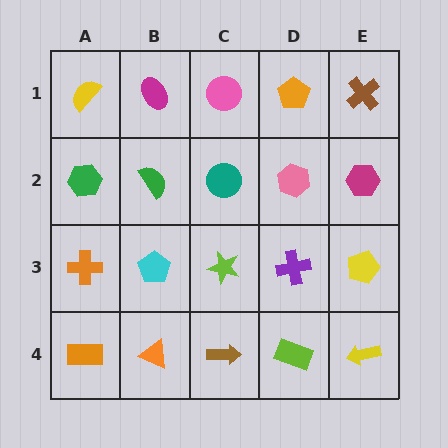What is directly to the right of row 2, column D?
A magenta hexagon.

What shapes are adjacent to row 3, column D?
A pink hexagon (row 2, column D), a lime rectangle (row 4, column D), a lime star (row 3, column C), a yellow pentagon (row 3, column E).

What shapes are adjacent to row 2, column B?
A magenta ellipse (row 1, column B), a cyan pentagon (row 3, column B), a green hexagon (row 2, column A), a teal circle (row 2, column C).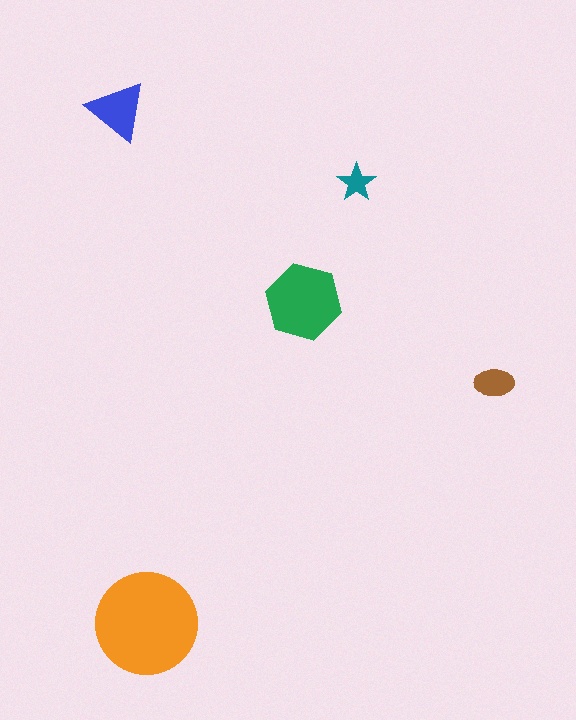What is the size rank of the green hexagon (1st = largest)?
2nd.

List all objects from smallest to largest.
The teal star, the brown ellipse, the blue triangle, the green hexagon, the orange circle.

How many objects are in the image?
There are 5 objects in the image.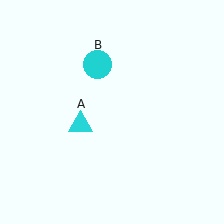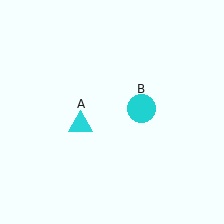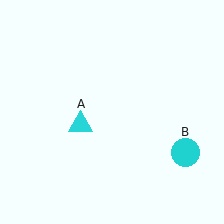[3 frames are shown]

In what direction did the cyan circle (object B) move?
The cyan circle (object B) moved down and to the right.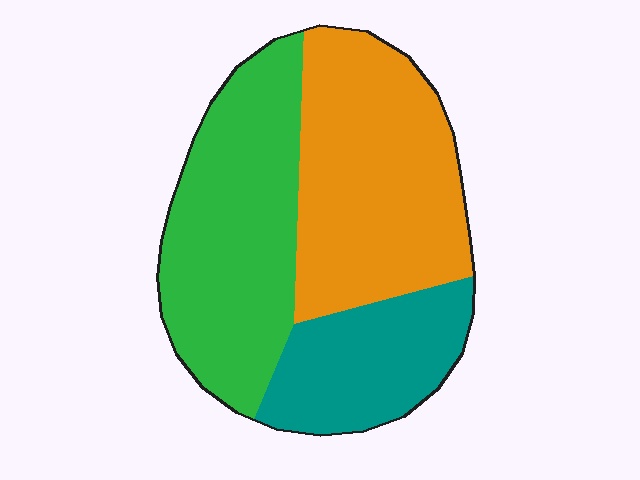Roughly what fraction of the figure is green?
Green covers 38% of the figure.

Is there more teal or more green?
Green.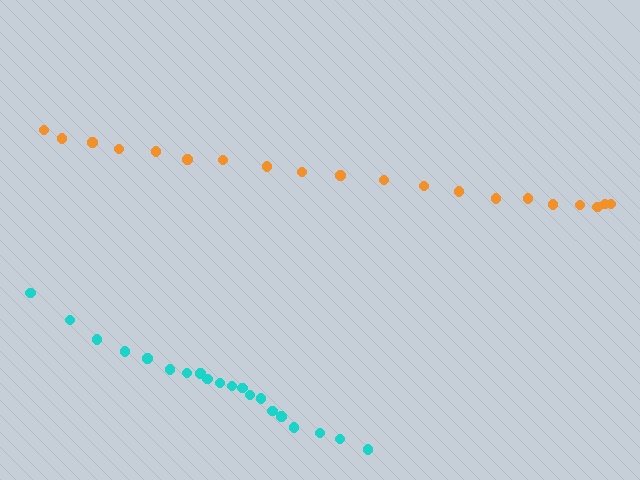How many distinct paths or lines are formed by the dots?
There are 2 distinct paths.